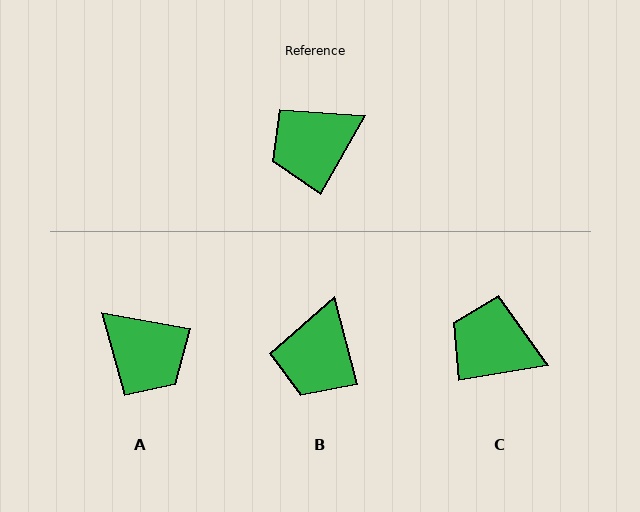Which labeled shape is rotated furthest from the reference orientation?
A, about 110 degrees away.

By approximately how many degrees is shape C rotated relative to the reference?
Approximately 51 degrees clockwise.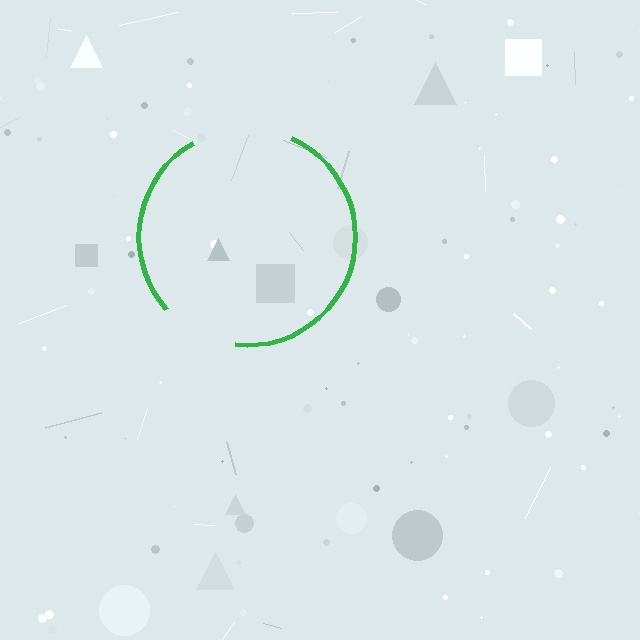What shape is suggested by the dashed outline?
The dashed outline suggests a circle.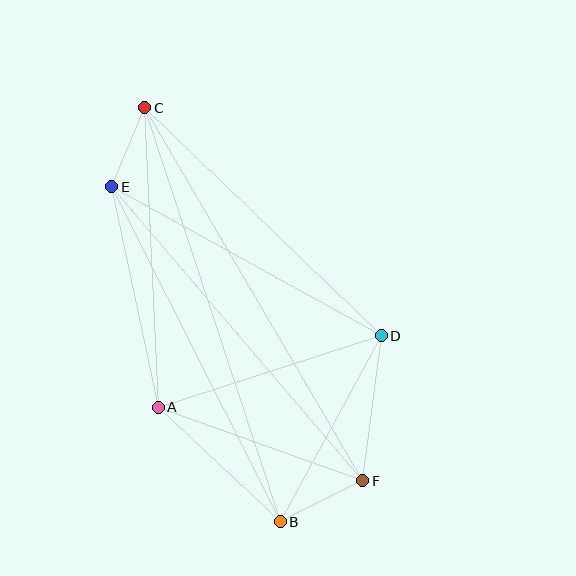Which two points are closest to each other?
Points C and E are closest to each other.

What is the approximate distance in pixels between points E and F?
The distance between E and F is approximately 387 pixels.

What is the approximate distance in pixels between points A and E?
The distance between A and E is approximately 225 pixels.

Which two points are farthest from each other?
Points B and C are farthest from each other.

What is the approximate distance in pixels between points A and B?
The distance between A and B is approximately 167 pixels.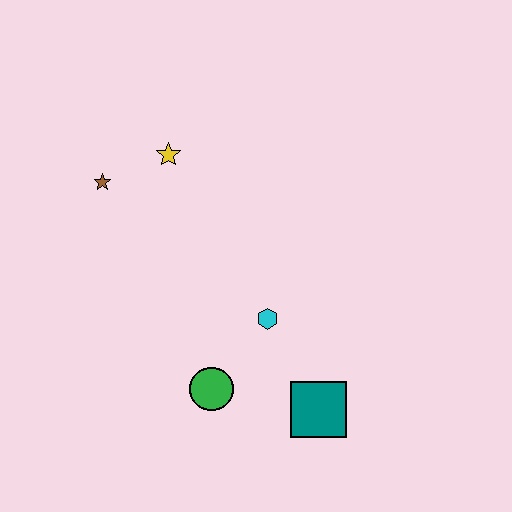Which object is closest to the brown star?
The yellow star is closest to the brown star.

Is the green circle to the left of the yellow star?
No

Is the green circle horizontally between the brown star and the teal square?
Yes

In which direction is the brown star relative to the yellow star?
The brown star is to the left of the yellow star.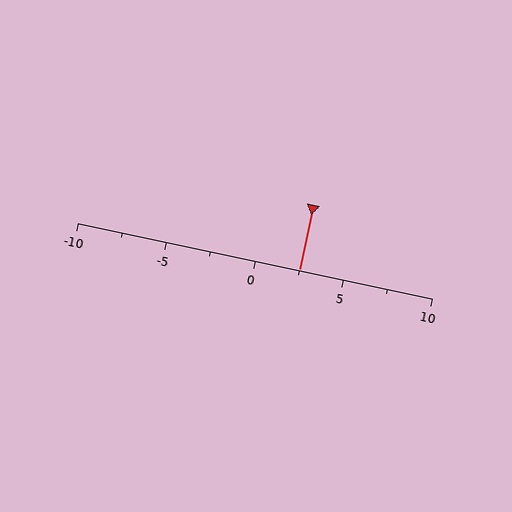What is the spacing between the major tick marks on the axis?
The major ticks are spaced 5 apart.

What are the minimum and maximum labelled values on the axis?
The axis runs from -10 to 10.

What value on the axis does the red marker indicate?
The marker indicates approximately 2.5.